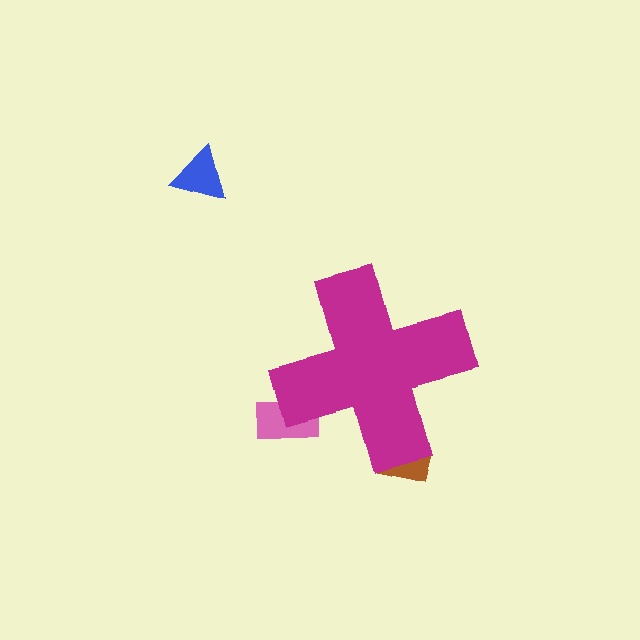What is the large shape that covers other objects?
A magenta cross.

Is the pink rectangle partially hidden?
Yes, the pink rectangle is partially hidden behind the magenta cross.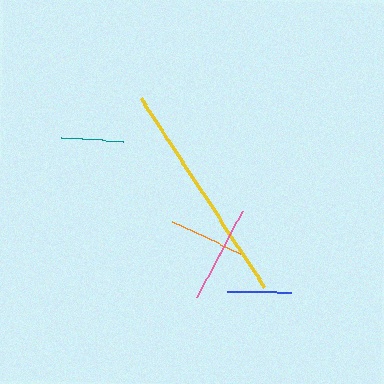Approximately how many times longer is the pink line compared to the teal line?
The pink line is approximately 1.6 times the length of the teal line.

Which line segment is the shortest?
The teal line is the shortest at approximately 62 pixels.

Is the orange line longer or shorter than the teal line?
The orange line is longer than the teal line.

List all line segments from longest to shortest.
From longest to shortest: yellow, pink, orange, blue, teal.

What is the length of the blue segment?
The blue segment is approximately 64 pixels long.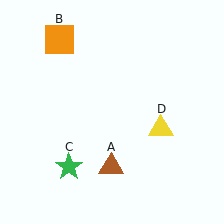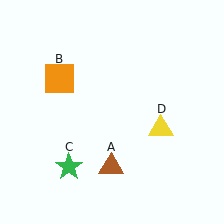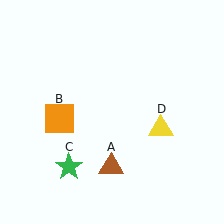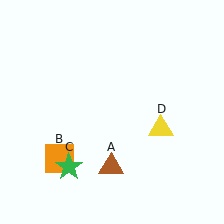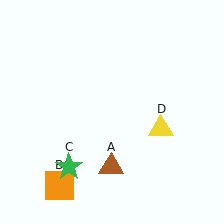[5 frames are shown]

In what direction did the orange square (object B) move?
The orange square (object B) moved down.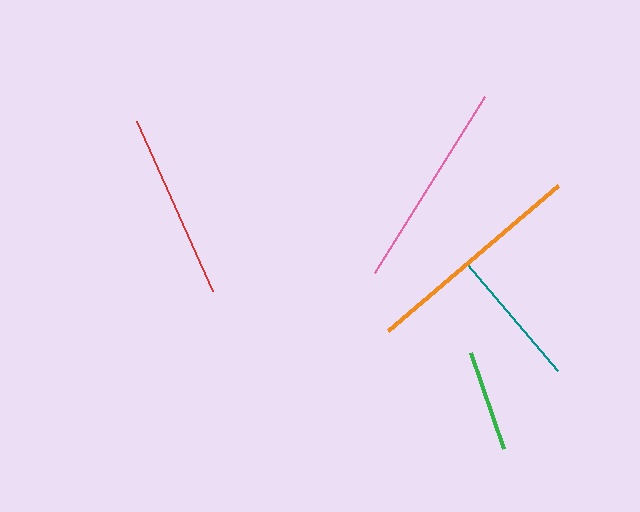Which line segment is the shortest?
The green line is the shortest at approximately 102 pixels.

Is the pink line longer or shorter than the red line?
The pink line is longer than the red line.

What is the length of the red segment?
The red segment is approximately 186 pixels long.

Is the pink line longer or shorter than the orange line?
The orange line is longer than the pink line.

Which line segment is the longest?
The orange line is the longest at approximately 224 pixels.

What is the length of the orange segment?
The orange segment is approximately 224 pixels long.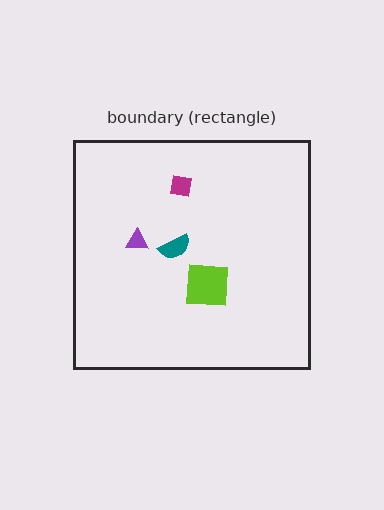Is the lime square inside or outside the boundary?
Inside.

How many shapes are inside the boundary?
4 inside, 0 outside.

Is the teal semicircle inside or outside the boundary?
Inside.